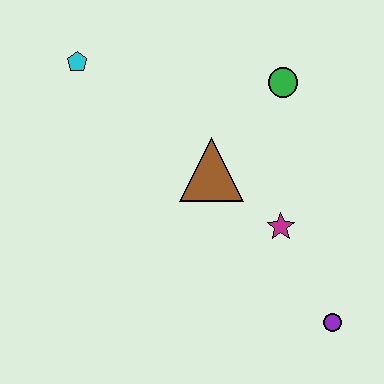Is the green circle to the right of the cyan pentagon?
Yes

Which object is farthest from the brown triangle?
The purple circle is farthest from the brown triangle.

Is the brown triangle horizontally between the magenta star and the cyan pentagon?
Yes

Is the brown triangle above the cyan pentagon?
No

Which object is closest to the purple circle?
The magenta star is closest to the purple circle.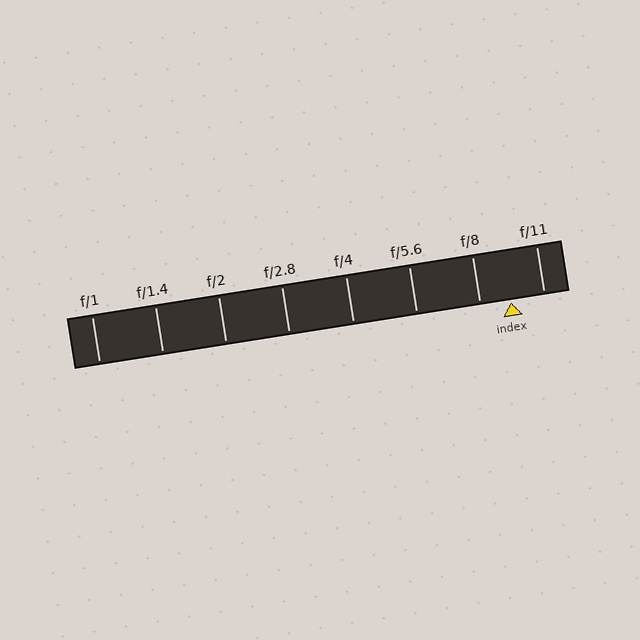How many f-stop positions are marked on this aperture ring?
There are 8 f-stop positions marked.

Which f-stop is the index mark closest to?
The index mark is closest to f/8.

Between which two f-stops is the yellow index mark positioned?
The index mark is between f/8 and f/11.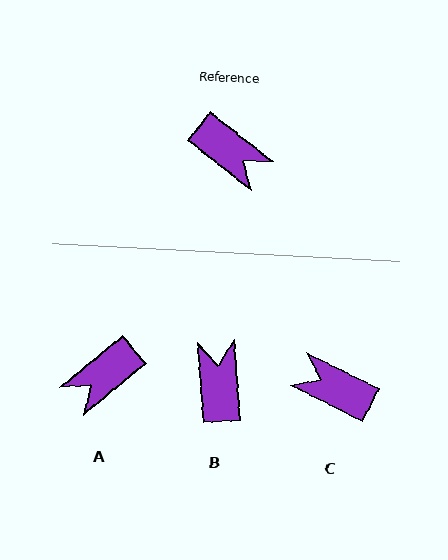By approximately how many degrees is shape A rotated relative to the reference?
Approximately 102 degrees clockwise.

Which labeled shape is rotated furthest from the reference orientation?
C, about 168 degrees away.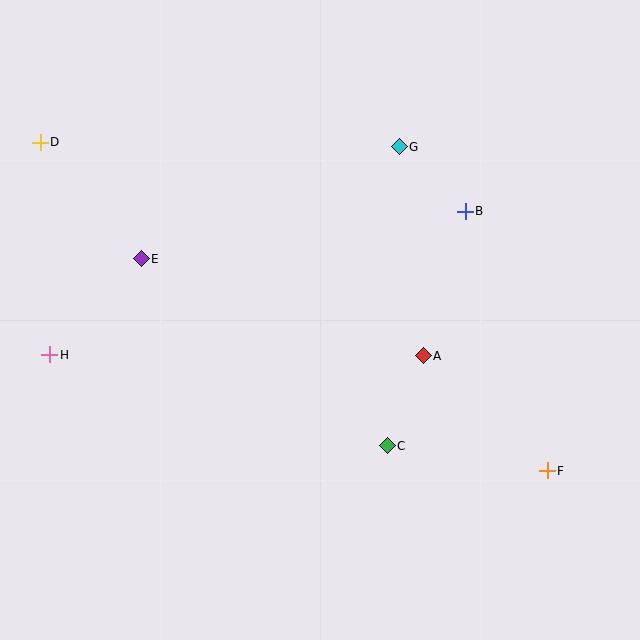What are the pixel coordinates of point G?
Point G is at (399, 147).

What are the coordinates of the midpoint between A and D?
The midpoint between A and D is at (232, 249).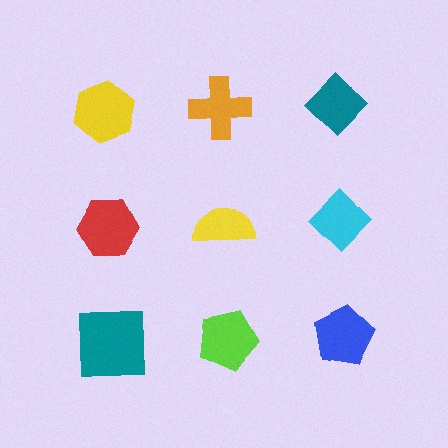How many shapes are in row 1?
3 shapes.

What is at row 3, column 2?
A lime pentagon.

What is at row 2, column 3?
A cyan diamond.